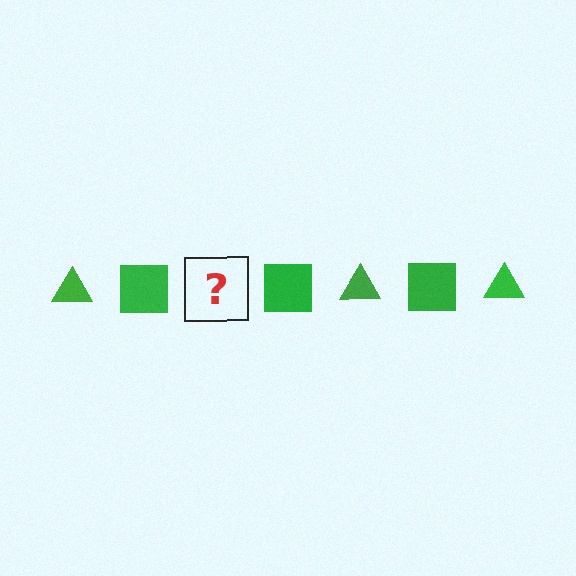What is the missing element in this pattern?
The missing element is a green triangle.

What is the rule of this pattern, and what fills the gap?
The rule is that the pattern cycles through triangle, square shapes in green. The gap should be filled with a green triangle.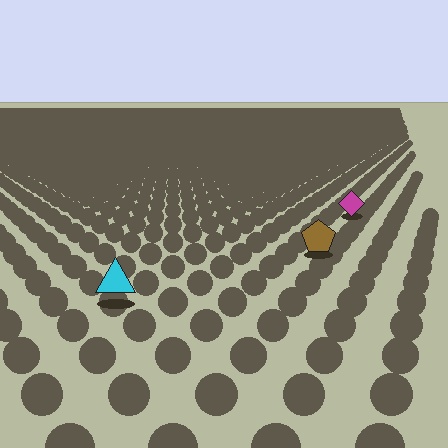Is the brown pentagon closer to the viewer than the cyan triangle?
No. The cyan triangle is closer — you can tell from the texture gradient: the ground texture is coarser near it.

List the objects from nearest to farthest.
From nearest to farthest: the cyan triangle, the brown pentagon, the magenta diamond.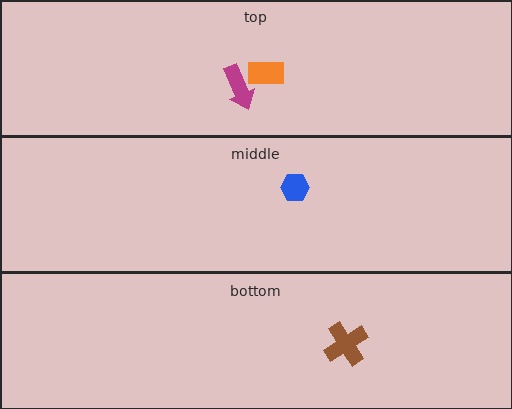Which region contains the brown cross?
The bottom region.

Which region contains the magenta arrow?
The top region.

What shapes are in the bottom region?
The brown cross.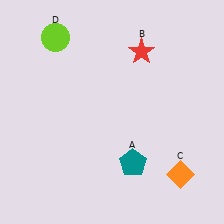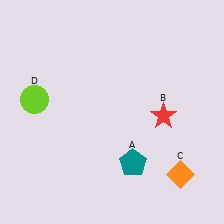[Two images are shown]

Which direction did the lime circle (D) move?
The lime circle (D) moved down.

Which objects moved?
The objects that moved are: the red star (B), the lime circle (D).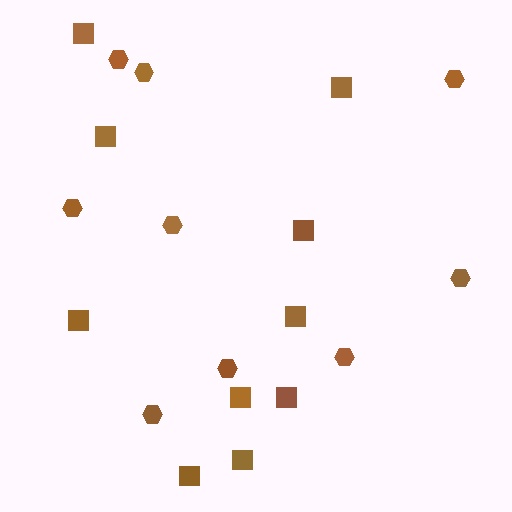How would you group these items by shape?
There are 2 groups: one group of hexagons (9) and one group of squares (10).